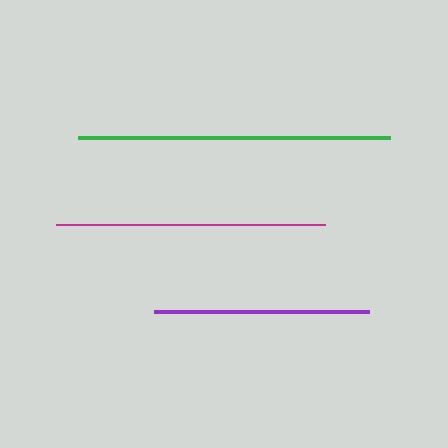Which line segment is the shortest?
The purple line is the shortest at approximately 215 pixels.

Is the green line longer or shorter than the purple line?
The green line is longer than the purple line.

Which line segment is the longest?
The green line is the longest at approximately 312 pixels.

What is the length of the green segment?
The green segment is approximately 312 pixels long.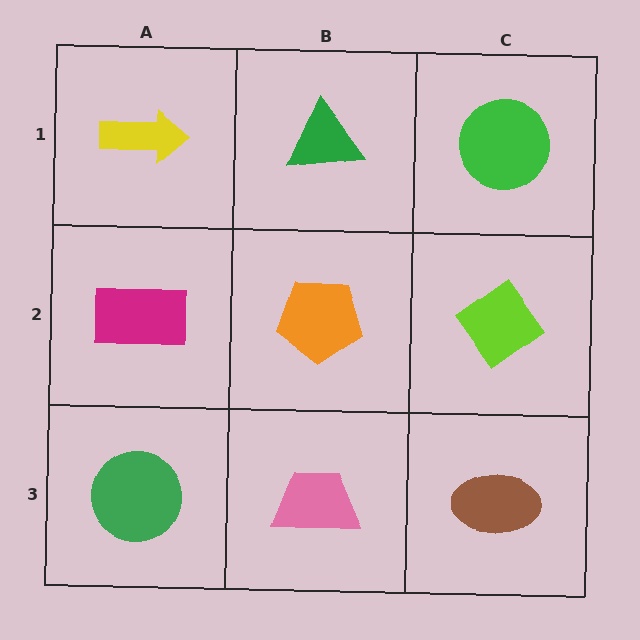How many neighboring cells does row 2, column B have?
4.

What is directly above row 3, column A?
A magenta rectangle.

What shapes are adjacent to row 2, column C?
A green circle (row 1, column C), a brown ellipse (row 3, column C), an orange pentagon (row 2, column B).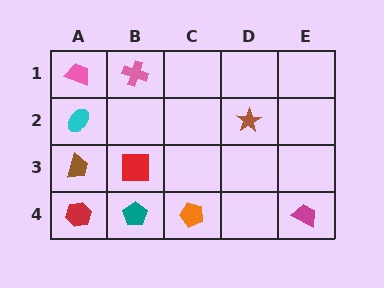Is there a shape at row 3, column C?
No, that cell is empty.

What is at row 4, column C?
An orange pentagon.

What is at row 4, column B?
A teal pentagon.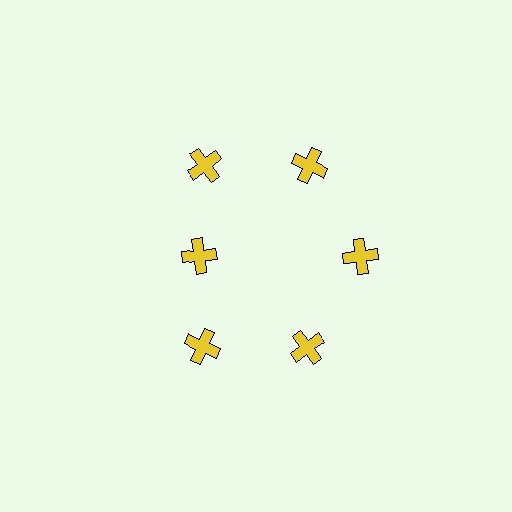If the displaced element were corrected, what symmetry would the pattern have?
It would have 6-fold rotational symmetry — the pattern would map onto itself every 60 degrees.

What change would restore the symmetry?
The symmetry would be restored by moving it outward, back onto the ring so that all 6 crosses sit at equal angles and equal distance from the center.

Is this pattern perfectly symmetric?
No. The 6 yellow crosses are arranged in a ring, but one element near the 9 o'clock position is pulled inward toward the center, breaking the 6-fold rotational symmetry.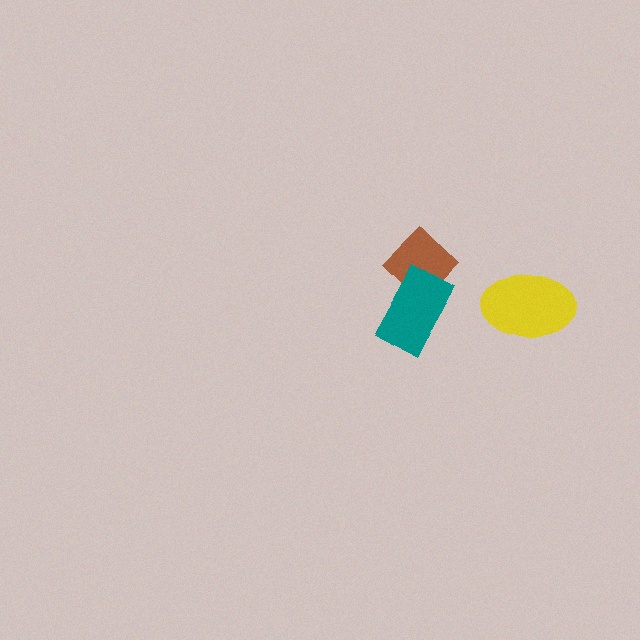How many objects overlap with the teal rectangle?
1 object overlaps with the teal rectangle.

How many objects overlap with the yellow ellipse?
0 objects overlap with the yellow ellipse.